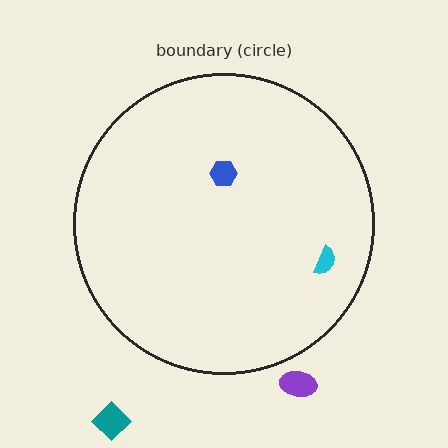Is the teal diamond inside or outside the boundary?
Outside.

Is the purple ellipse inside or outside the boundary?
Outside.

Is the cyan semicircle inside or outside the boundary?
Inside.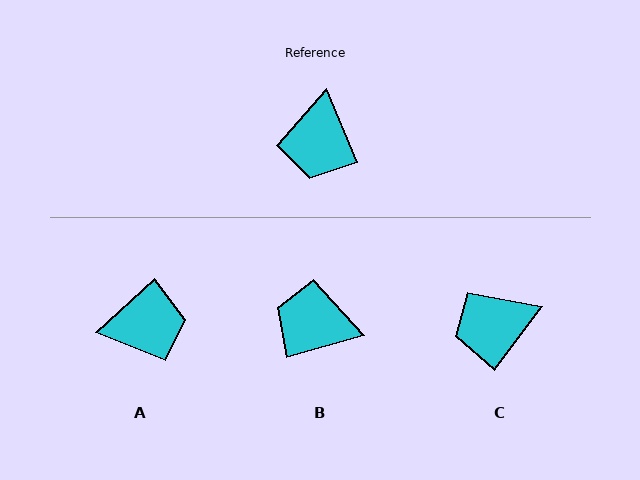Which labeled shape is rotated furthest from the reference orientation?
A, about 109 degrees away.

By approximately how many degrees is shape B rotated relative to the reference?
Approximately 97 degrees clockwise.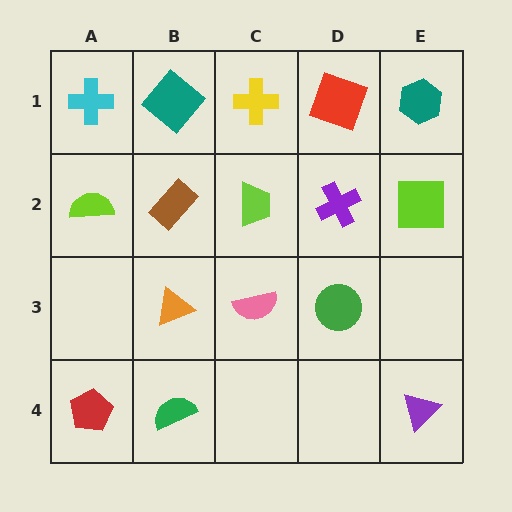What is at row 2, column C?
A lime trapezoid.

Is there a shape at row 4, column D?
No, that cell is empty.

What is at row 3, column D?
A green circle.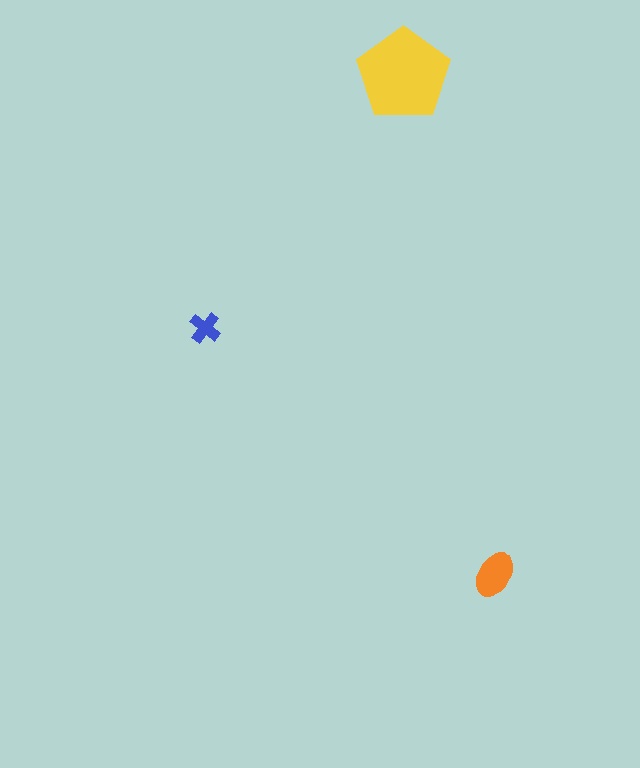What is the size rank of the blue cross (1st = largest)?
3rd.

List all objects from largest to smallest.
The yellow pentagon, the orange ellipse, the blue cross.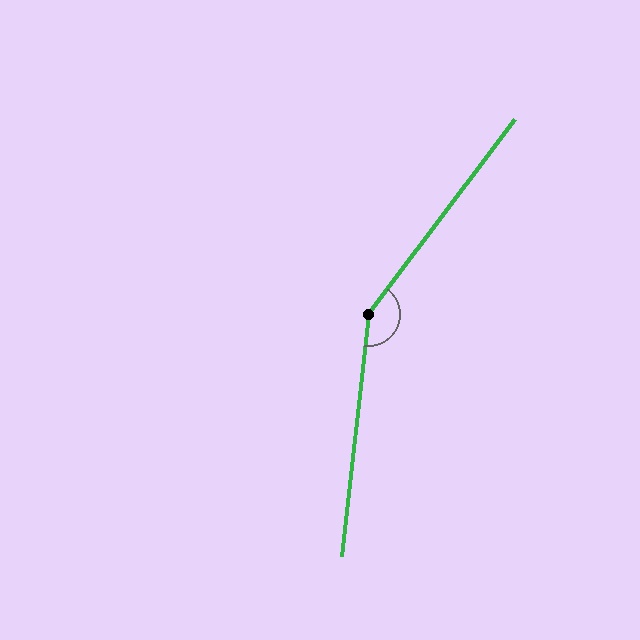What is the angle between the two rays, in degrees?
Approximately 149 degrees.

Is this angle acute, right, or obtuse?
It is obtuse.